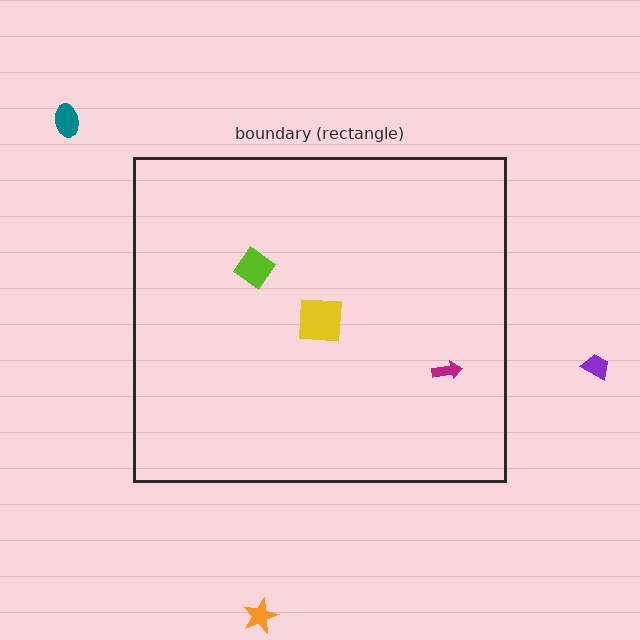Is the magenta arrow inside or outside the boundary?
Inside.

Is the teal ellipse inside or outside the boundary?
Outside.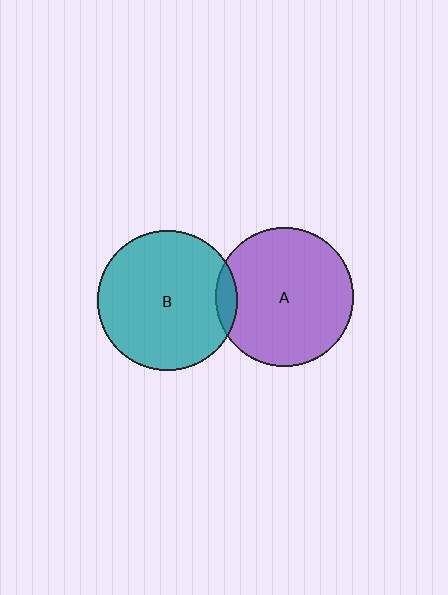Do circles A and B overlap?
Yes.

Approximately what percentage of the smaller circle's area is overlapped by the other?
Approximately 10%.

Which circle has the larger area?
Circle B (teal).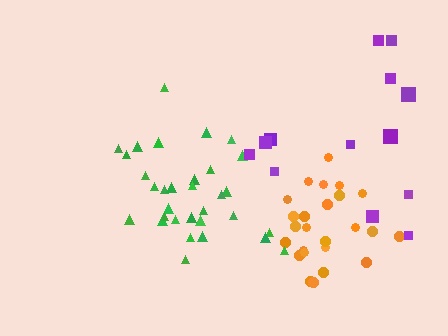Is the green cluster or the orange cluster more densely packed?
Orange.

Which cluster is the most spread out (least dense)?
Purple.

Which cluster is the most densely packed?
Orange.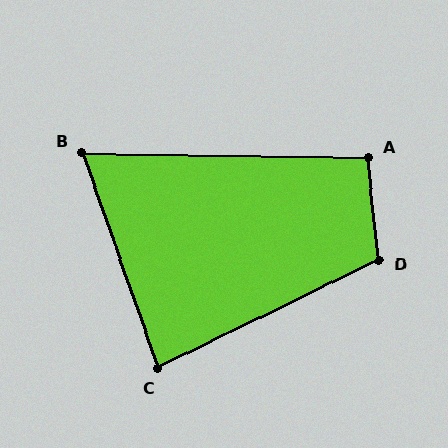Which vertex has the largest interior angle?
D, at approximately 110 degrees.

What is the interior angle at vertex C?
Approximately 83 degrees (acute).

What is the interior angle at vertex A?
Approximately 97 degrees (obtuse).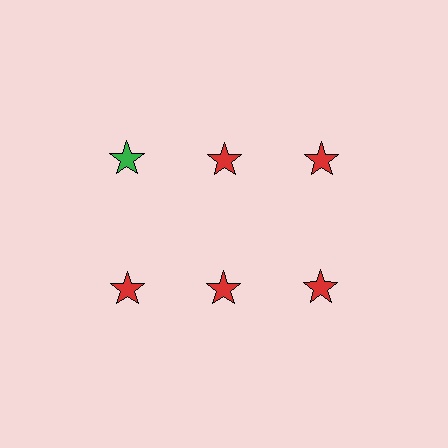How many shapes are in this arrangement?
There are 6 shapes arranged in a grid pattern.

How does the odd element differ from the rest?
It has a different color: green instead of red.